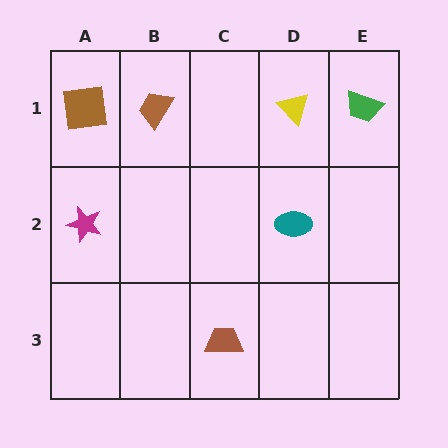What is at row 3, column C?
A brown trapezoid.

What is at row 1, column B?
A brown trapezoid.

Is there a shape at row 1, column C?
No, that cell is empty.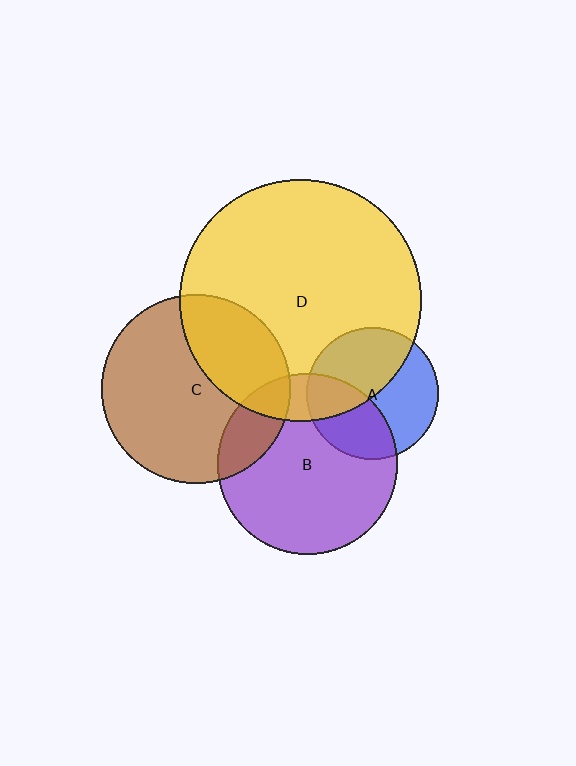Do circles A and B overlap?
Yes.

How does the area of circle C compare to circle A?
Approximately 2.0 times.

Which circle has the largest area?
Circle D (yellow).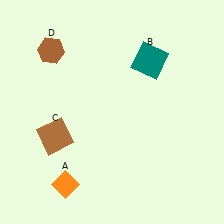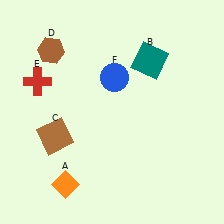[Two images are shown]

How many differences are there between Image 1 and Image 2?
There are 2 differences between the two images.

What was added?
A red cross (E), a blue circle (F) were added in Image 2.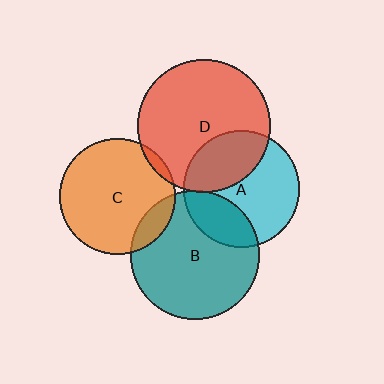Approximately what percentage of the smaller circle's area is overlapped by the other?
Approximately 5%.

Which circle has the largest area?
Circle D (red).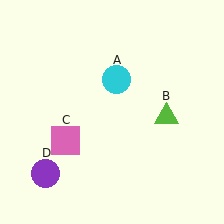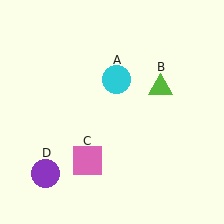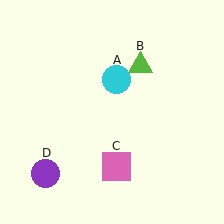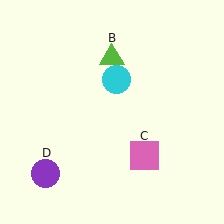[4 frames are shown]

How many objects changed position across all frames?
2 objects changed position: lime triangle (object B), pink square (object C).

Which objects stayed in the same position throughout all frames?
Cyan circle (object A) and purple circle (object D) remained stationary.